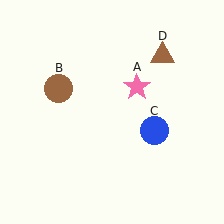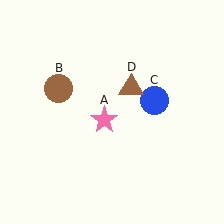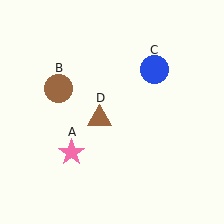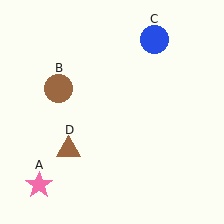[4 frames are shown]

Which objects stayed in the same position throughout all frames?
Brown circle (object B) remained stationary.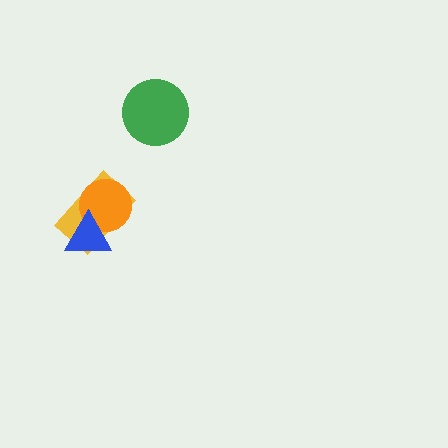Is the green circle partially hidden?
No, no other shape covers it.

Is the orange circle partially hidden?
Yes, it is partially covered by another shape.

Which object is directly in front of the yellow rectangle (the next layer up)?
The orange circle is directly in front of the yellow rectangle.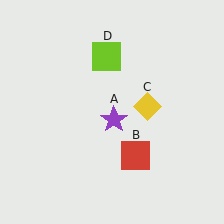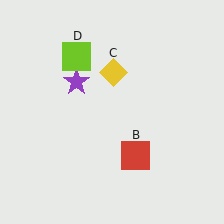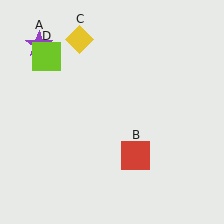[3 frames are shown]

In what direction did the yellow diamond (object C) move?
The yellow diamond (object C) moved up and to the left.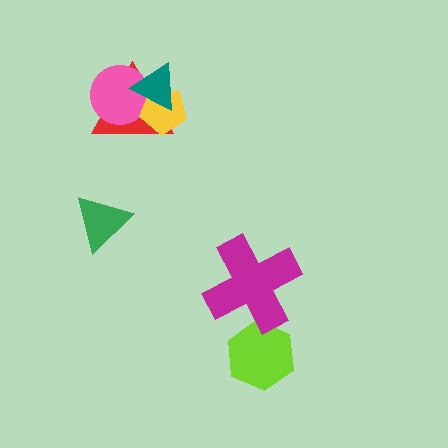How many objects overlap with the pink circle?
3 objects overlap with the pink circle.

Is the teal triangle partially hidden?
No, no other shape covers it.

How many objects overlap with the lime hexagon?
1 object overlaps with the lime hexagon.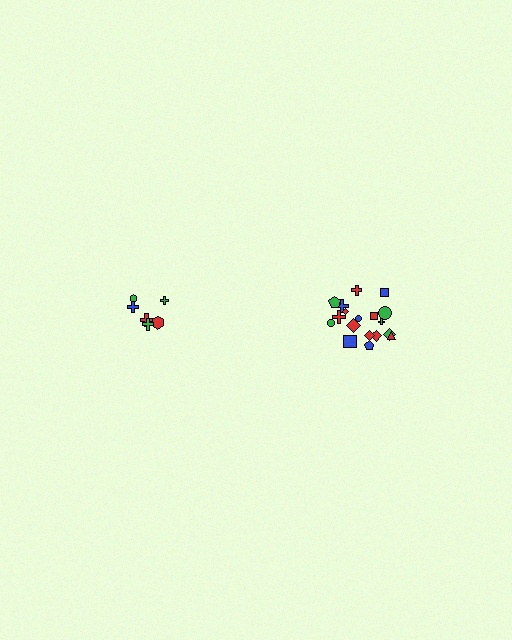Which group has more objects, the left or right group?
The right group.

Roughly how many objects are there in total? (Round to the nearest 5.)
Roughly 25 objects in total.